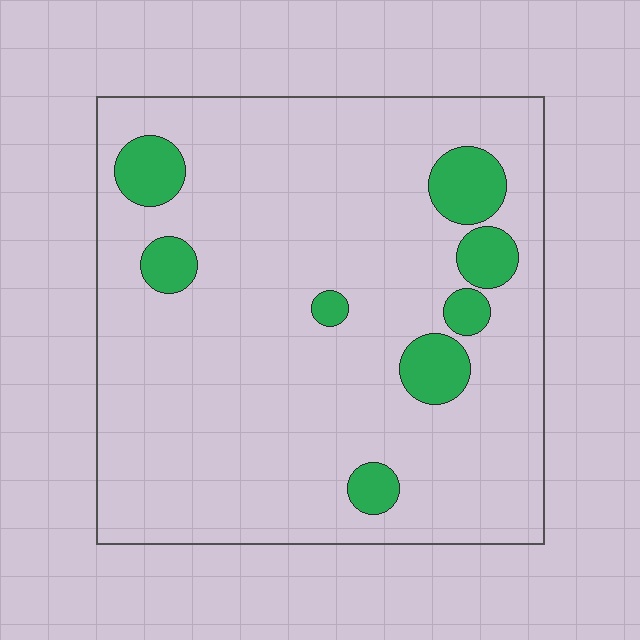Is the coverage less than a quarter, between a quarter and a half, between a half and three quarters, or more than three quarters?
Less than a quarter.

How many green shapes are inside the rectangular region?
8.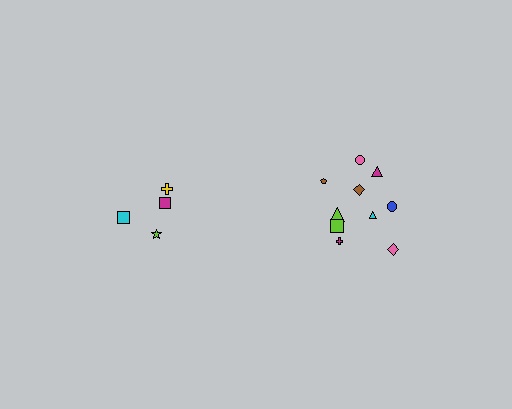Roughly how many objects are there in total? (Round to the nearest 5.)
Roughly 15 objects in total.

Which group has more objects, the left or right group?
The right group.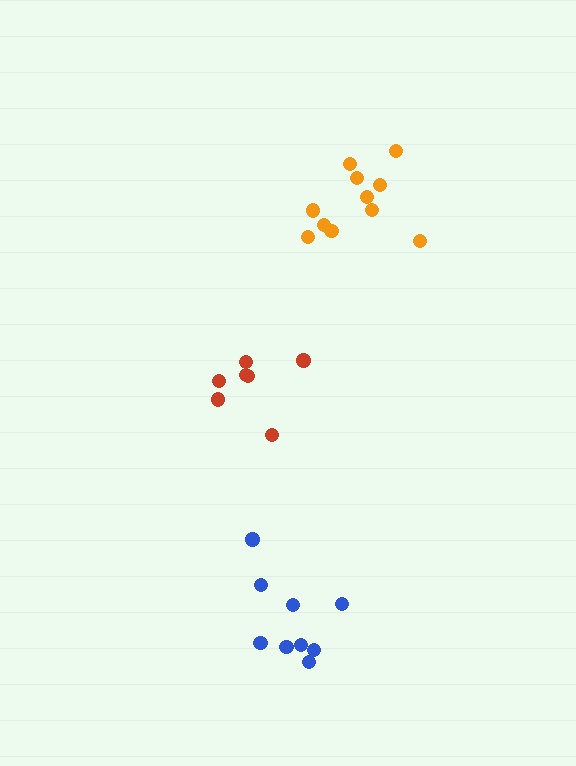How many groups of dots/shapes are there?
There are 3 groups.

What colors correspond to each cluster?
The clusters are colored: blue, red, orange.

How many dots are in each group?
Group 1: 9 dots, Group 2: 7 dots, Group 3: 11 dots (27 total).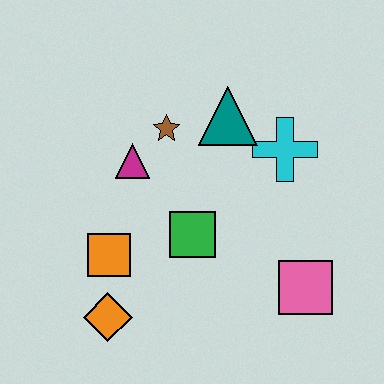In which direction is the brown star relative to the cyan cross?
The brown star is to the left of the cyan cross.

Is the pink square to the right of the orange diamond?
Yes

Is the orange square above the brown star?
No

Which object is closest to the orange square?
The orange diamond is closest to the orange square.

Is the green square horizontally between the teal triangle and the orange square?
Yes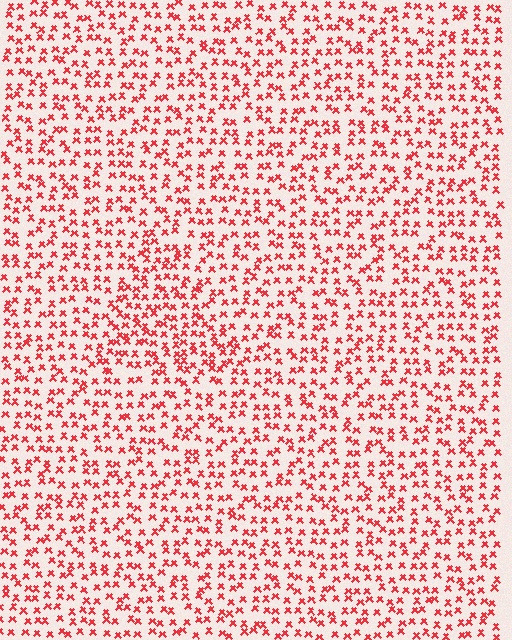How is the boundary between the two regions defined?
The boundary is defined by a change in element density (approximately 1.5x ratio). All elements are the same color, size, and shape.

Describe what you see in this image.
The image contains small red elements arranged at two different densities. A triangle-shaped region is visible where the elements are more densely packed than the surrounding area.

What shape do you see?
I see a triangle.